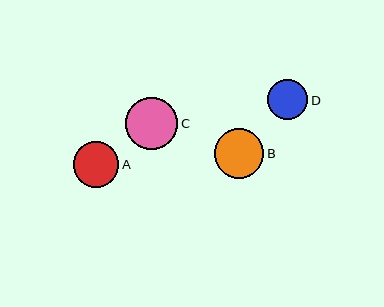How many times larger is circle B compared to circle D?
Circle B is approximately 1.2 times the size of circle D.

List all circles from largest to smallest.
From largest to smallest: C, B, A, D.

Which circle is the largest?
Circle C is the largest with a size of approximately 53 pixels.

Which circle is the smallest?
Circle D is the smallest with a size of approximately 40 pixels.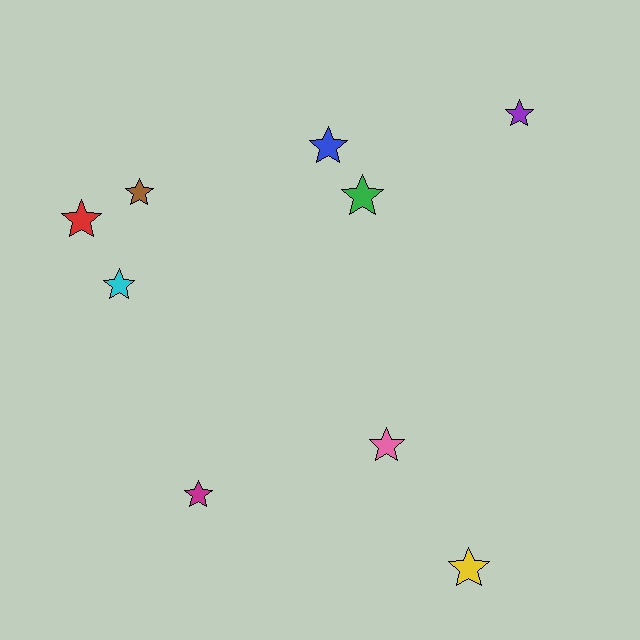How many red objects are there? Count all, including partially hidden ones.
There is 1 red object.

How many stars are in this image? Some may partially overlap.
There are 9 stars.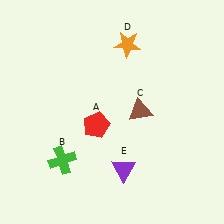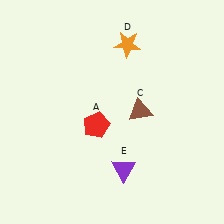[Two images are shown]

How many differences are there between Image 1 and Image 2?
There is 1 difference between the two images.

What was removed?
The green cross (B) was removed in Image 2.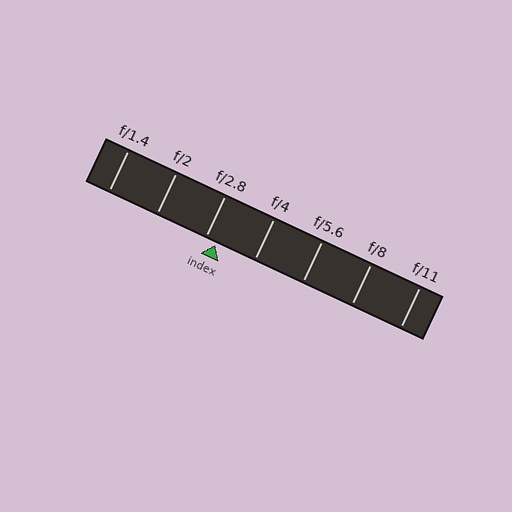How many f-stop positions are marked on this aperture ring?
There are 7 f-stop positions marked.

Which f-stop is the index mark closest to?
The index mark is closest to f/2.8.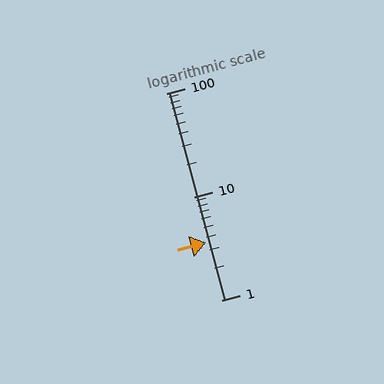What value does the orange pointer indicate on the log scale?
The pointer indicates approximately 3.6.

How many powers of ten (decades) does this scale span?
The scale spans 2 decades, from 1 to 100.